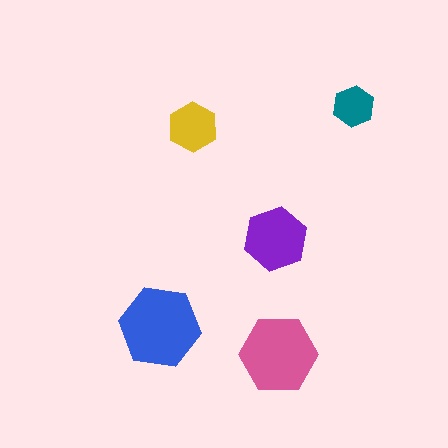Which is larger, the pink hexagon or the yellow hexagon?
The pink one.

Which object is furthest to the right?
The teal hexagon is rightmost.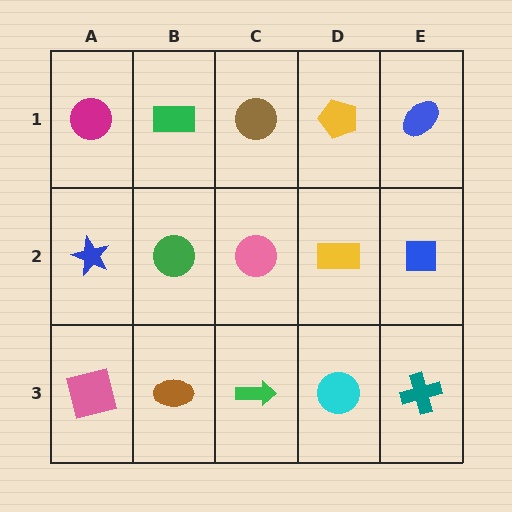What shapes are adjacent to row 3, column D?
A yellow rectangle (row 2, column D), a green arrow (row 3, column C), a teal cross (row 3, column E).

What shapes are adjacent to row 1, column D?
A yellow rectangle (row 2, column D), a brown circle (row 1, column C), a blue ellipse (row 1, column E).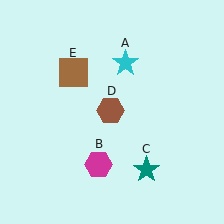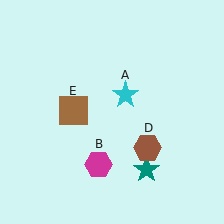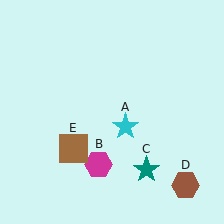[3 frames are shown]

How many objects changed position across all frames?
3 objects changed position: cyan star (object A), brown hexagon (object D), brown square (object E).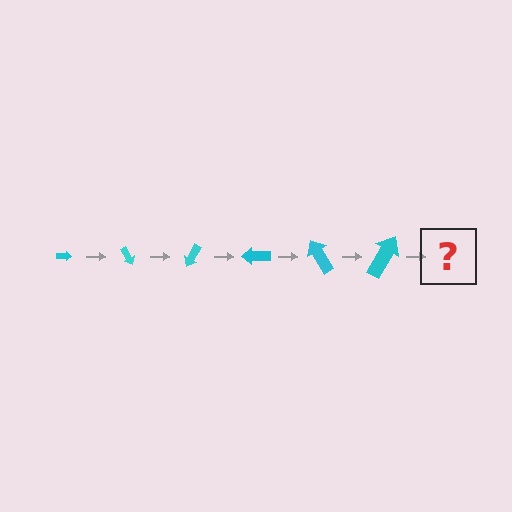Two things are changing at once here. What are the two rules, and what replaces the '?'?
The two rules are that the arrow grows larger each step and it rotates 60 degrees each step. The '?' should be an arrow, larger than the previous one and rotated 360 degrees from the start.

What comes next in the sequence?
The next element should be an arrow, larger than the previous one and rotated 360 degrees from the start.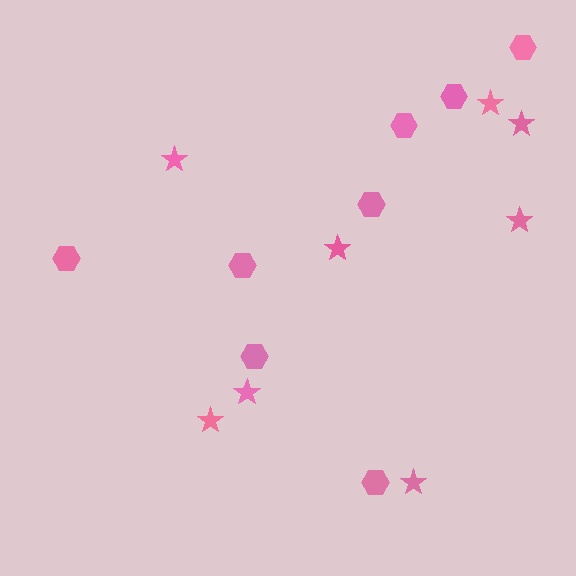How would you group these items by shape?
There are 2 groups: one group of hexagons (8) and one group of stars (8).